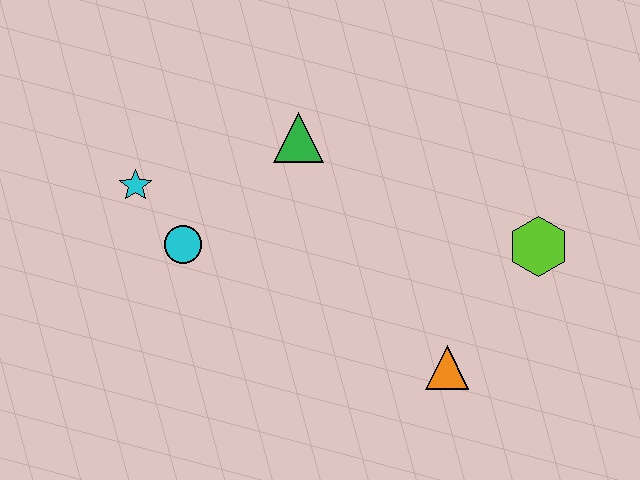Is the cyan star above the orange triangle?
Yes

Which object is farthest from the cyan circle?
The lime hexagon is farthest from the cyan circle.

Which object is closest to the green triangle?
The cyan circle is closest to the green triangle.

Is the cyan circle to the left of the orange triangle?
Yes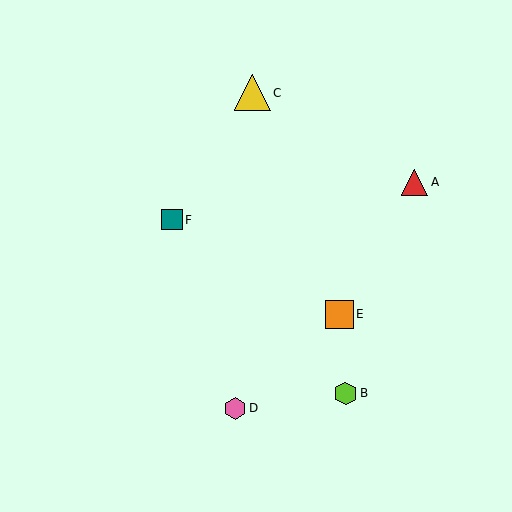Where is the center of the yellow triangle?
The center of the yellow triangle is at (252, 93).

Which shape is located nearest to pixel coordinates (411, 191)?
The red triangle (labeled A) at (414, 182) is nearest to that location.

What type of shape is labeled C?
Shape C is a yellow triangle.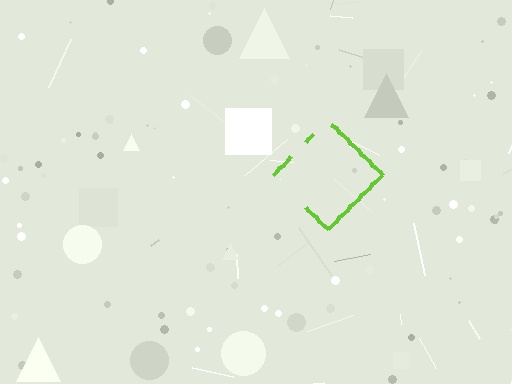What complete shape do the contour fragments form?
The contour fragments form a diamond.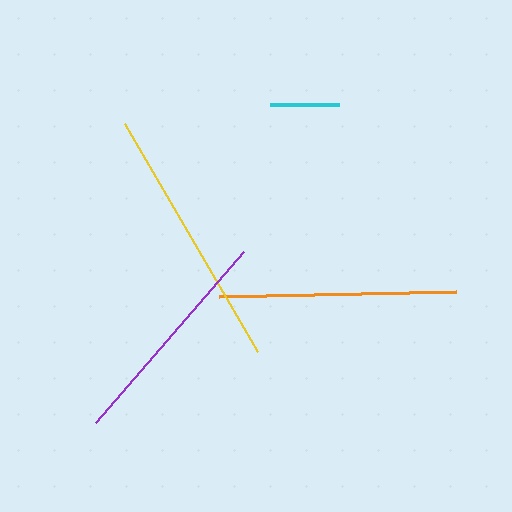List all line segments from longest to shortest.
From longest to shortest: yellow, orange, purple, cyan.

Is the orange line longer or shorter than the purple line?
The orange line is longer than the purple line.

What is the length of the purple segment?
The purple segment is approximately 227 pixels long.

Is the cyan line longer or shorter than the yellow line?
The yellow line is longer than the cyan line.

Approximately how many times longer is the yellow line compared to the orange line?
The yellow line is approximately 1.1 times the length of the orange line.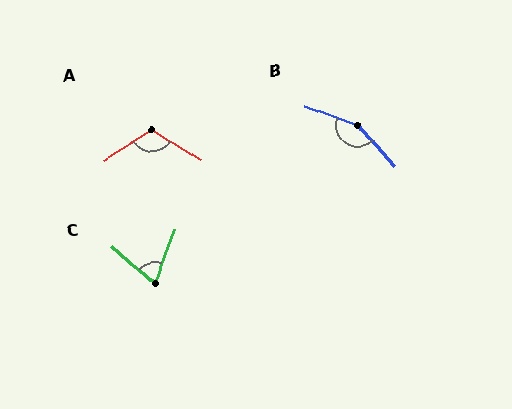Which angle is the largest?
B, at approximately 152 degrees.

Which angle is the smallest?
C, at approximately 69 degrees.